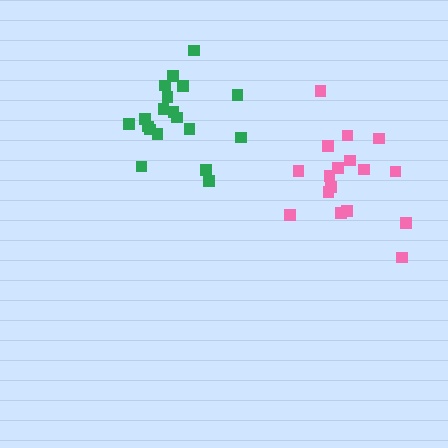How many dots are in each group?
Group 1: 17 dots, Group 2: 19 dots (36 total).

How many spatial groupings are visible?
There are 2 spatial groupings.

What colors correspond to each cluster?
The clusters are colored: pink, green.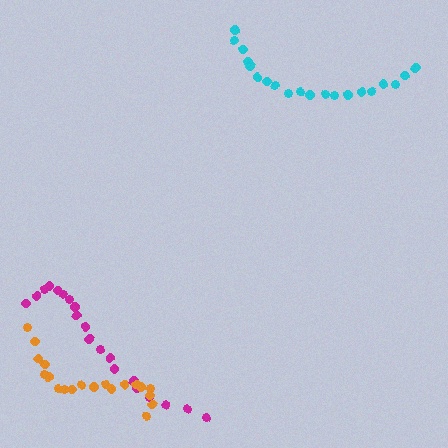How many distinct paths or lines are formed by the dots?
There are 3 distinct paths.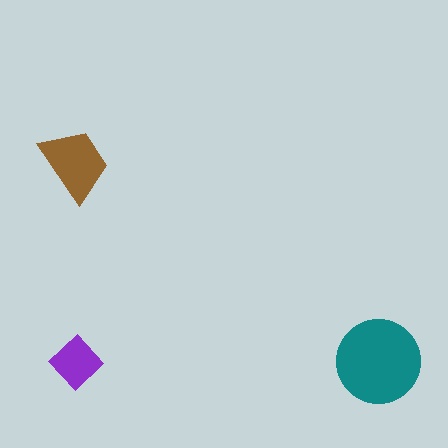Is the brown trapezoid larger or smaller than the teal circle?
Smaller.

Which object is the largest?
The teal circle.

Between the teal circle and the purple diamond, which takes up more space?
The teal circle.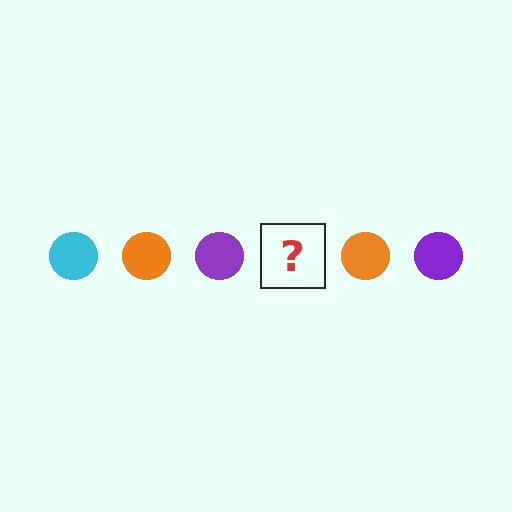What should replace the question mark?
The question mark should be replaced with a cyan circle.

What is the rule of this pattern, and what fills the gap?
The rule is that the pattern cycles through cyan, orange, purple circles. The gap should be filled with a cyan circle.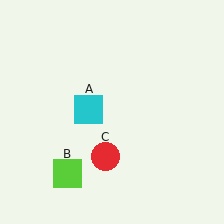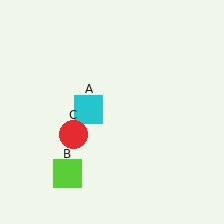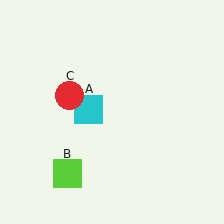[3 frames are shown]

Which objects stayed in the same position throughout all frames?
Cyan square (object A) and lime square (object B) remained stationary.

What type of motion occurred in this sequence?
The red circle (object C) rotated clockwise around the center of the scene.